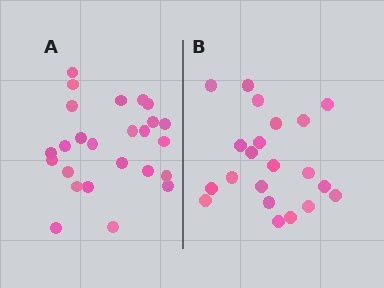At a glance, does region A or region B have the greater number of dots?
Region A (the left region) has more dots.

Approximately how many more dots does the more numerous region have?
Region A has about 4 more dots than region B.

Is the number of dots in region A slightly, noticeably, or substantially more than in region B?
Region A has only slightly more — the two regions are fairly close. The ratio is roughly 1.2 to 1.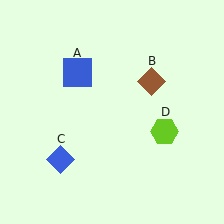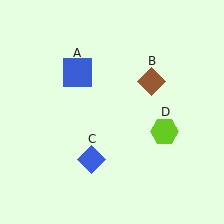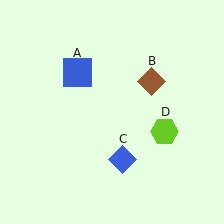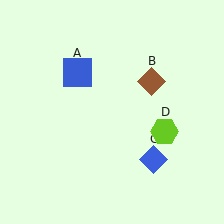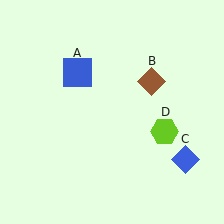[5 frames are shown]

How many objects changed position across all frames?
1 object changed position: blue diamond (object C).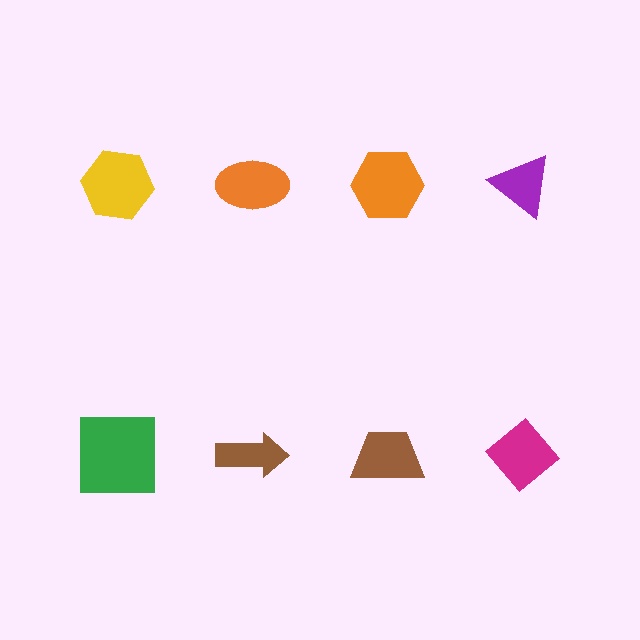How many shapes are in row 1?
4 shapes.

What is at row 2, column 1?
A green square.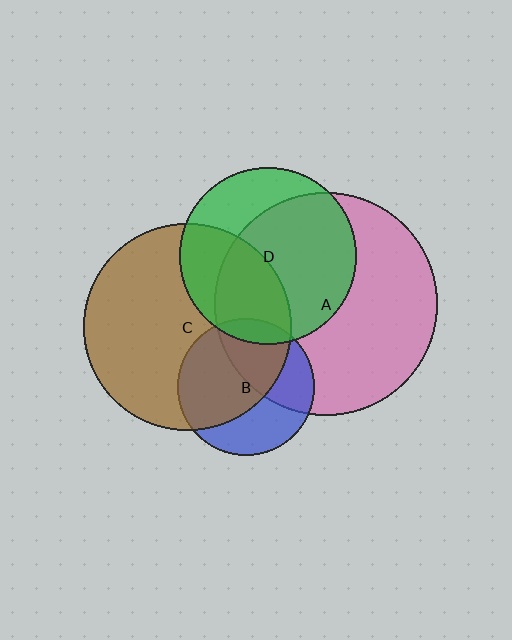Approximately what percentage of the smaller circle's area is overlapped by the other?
Approximately 25%.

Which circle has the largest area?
Circle A (pink).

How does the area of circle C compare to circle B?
Approximately 2.3 times.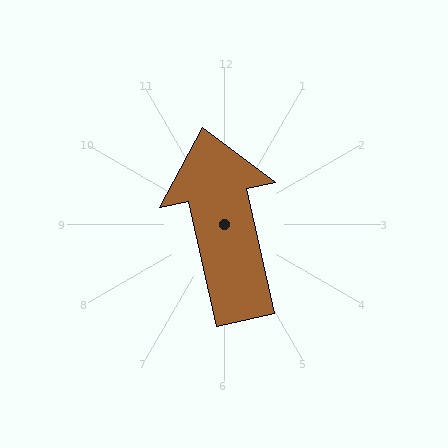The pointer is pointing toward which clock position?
Roughly 12 o'clock.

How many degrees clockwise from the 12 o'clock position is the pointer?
Approximately 347 degrees.